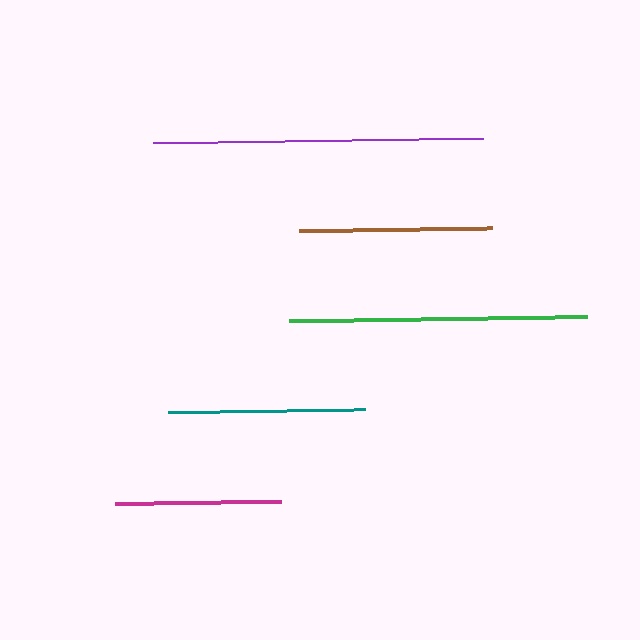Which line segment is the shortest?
The magenta line is the shortest at approximately 166 pixels.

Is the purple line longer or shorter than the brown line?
The purple line is longer than the brown line.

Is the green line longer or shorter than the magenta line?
The green line is longer than the magenta line.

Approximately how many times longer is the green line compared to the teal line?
The green line is approximately 1.5 times the length of the teal line.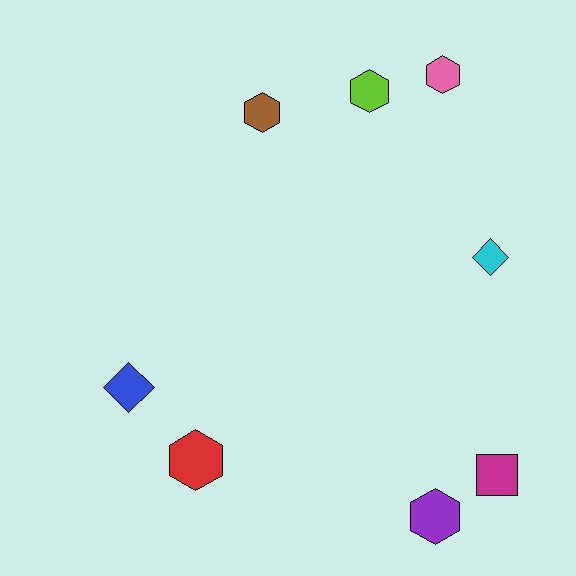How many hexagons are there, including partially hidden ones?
There are 5 hexagons.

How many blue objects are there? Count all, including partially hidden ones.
There is 1 blue object.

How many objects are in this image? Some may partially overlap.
There are 8 objects.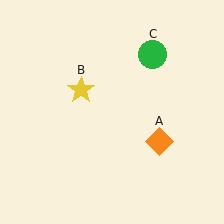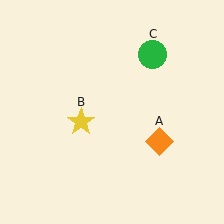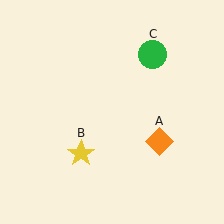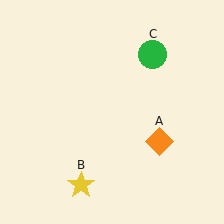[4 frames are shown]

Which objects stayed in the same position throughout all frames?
Orange diamond (object A) and green circle (object C) remained stationary.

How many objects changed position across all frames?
1 object changed position: yellow star (object B).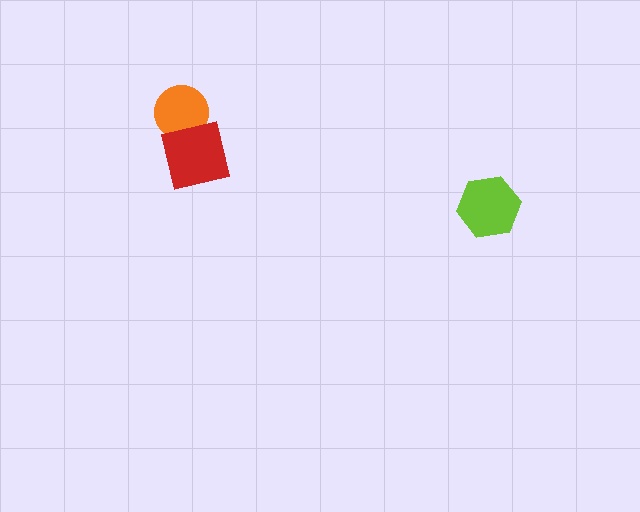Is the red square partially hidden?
No, no other shape covers it.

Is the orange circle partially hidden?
Yes, it is partially covered by another shape.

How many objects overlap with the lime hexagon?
0 objects overlap with the lime hexagon.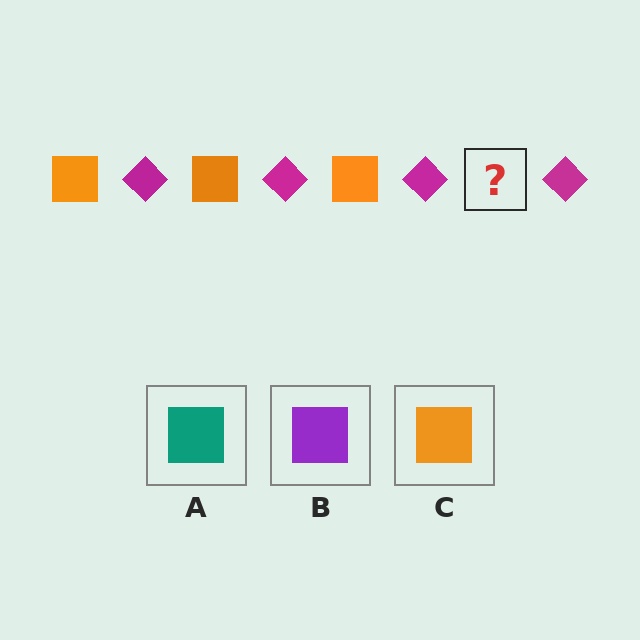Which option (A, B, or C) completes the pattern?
C.